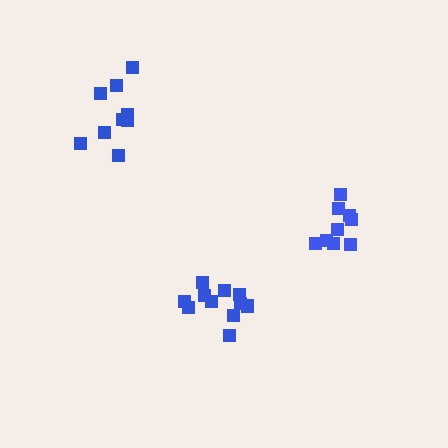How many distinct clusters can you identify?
There are 3 distinct clusters.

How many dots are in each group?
Group 1: 11 dots, Group 2: 9 dots, Group 3: 9 dots (29 total).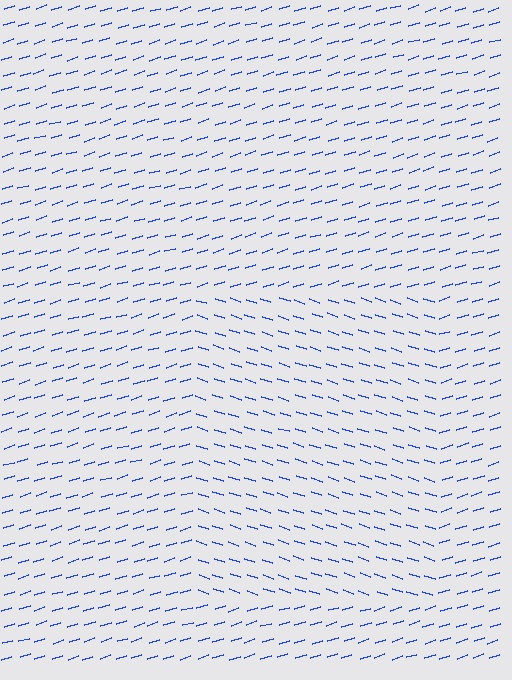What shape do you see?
I see a rectangle.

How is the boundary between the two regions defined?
The boundary is defined purely by a change in line orientation (approximately 36 degrees difference). All lines are the same color and thickness.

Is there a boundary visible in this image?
Yes, there is a texture boundary formed by a change in line orientation.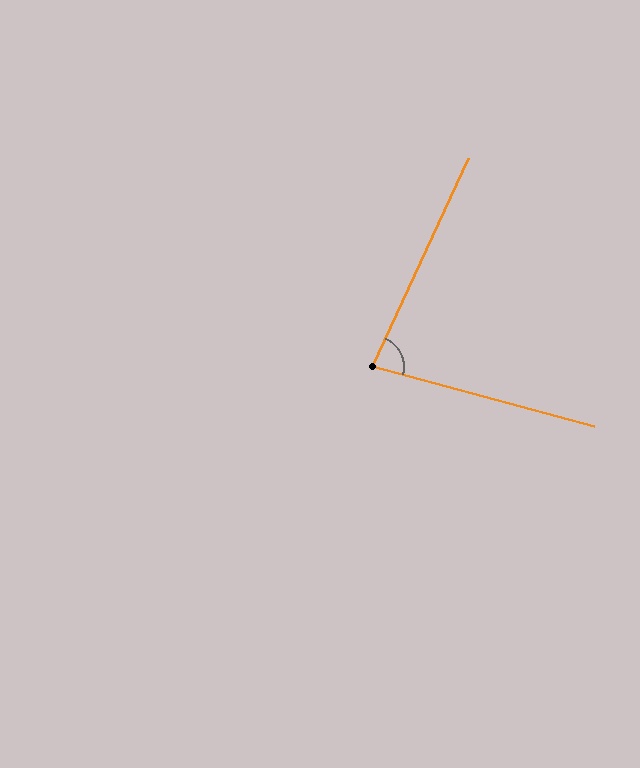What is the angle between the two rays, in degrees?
Approximately 80 degrees.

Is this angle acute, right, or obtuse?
It is acute.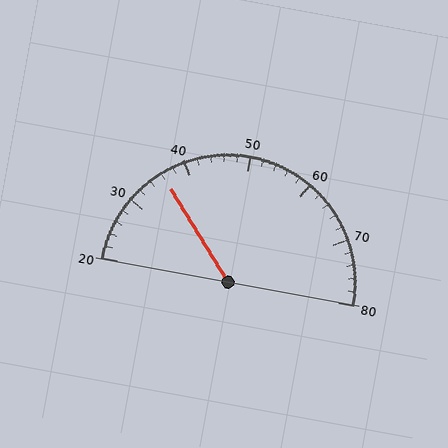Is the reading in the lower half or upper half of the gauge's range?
The reading is in the lower half of the range (20 to 80).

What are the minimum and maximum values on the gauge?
The gauge ranges from 20 to 80.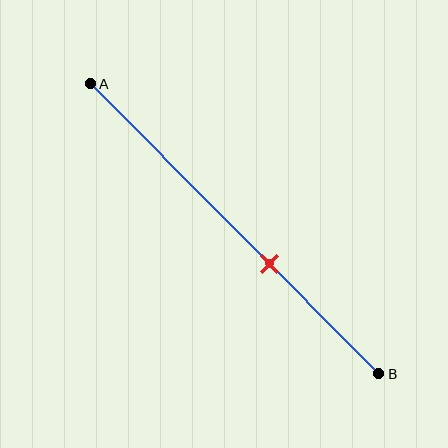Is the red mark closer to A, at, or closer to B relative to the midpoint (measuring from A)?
The red mark is closer to point B than the midpoint of segment AB.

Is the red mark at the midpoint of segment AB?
No, the mark is at about 60% from A, not at the 50% midpoint.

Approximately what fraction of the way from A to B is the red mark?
The red mark is approximately 60% of the way from A to B.